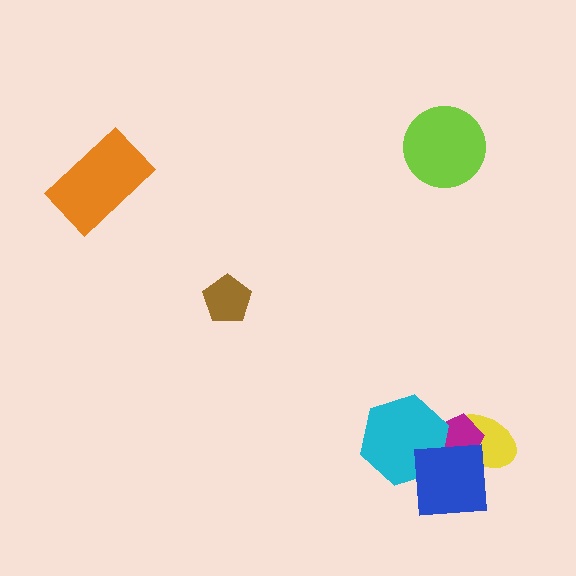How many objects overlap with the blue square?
3 objects overlap with the blue square.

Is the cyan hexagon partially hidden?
Yes, it is partially covered by another shape.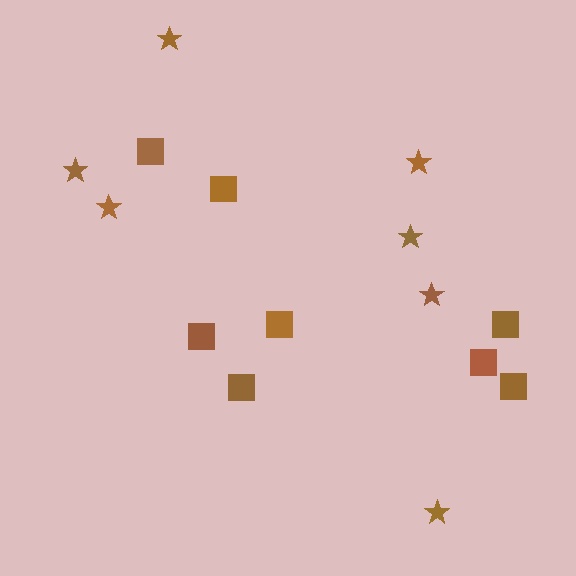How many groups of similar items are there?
There are 2 groups: one group of squares (8) and one group of stars (7).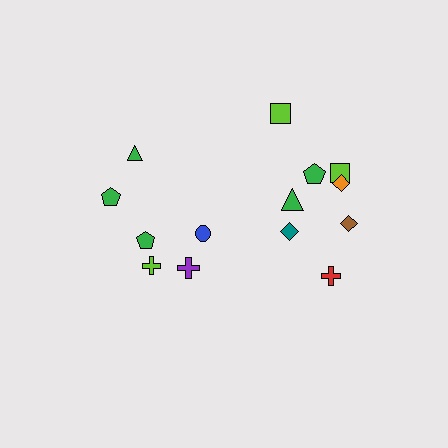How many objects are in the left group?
There are 6 objects.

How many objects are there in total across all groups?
There are 14 objects.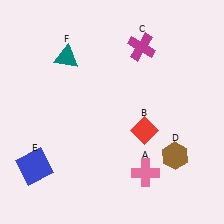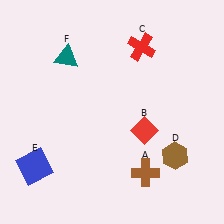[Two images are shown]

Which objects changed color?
A changed from pink to brown. C changed from magenta to red.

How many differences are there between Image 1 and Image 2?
There are 2 differences between the two images.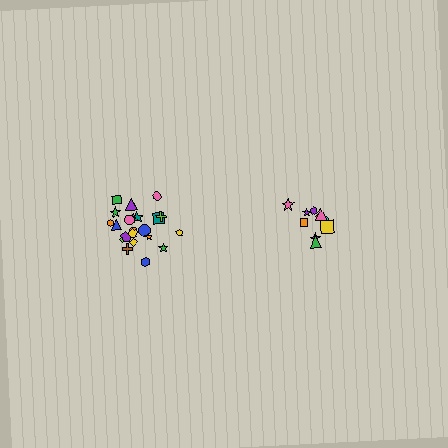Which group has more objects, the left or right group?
The left group.